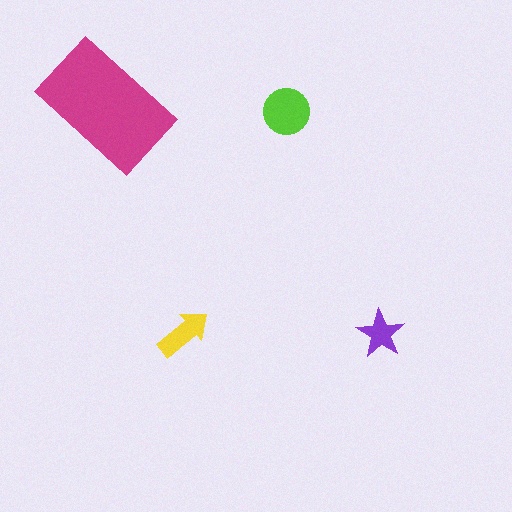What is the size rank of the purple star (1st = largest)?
4th.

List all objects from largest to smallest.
The magenta rectangle, the lime circle, the yellow arrow, the purple star.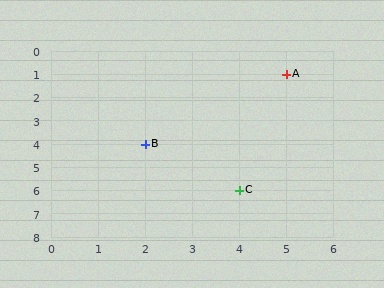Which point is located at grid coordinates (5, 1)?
Point A is at (5, 1).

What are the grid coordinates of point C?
Point C is at grid coordinates (4, 6).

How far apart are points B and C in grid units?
Points B and C are 2 columns and 2 rows apart (about 2.8 grid units diagonally).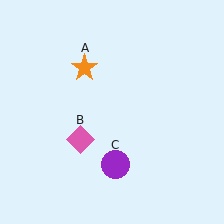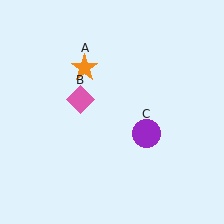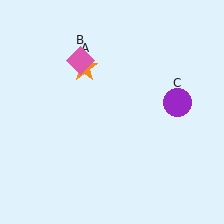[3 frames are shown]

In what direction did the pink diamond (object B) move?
The pink diamond (object B) moved up.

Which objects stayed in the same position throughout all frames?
Orange star (object A) remained stationary.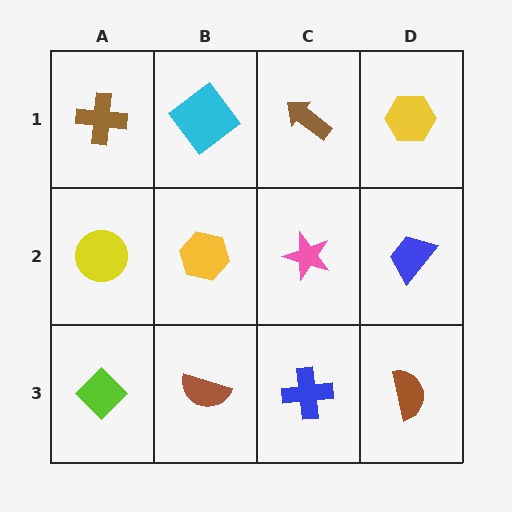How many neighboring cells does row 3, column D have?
2.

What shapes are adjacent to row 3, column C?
A pink star (row 2, column C), a brown semicircle (row 3, column B), a brown semicircle (row 3, column D).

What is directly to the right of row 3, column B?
A blue cross.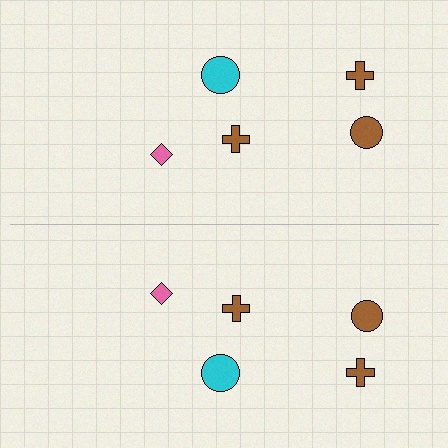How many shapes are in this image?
There are 10 shapes in this image.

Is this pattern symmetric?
Yes, this pattern has bilateral (reflection) symmetry.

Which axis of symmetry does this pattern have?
The pattern has a horizontal axis of symmetry running through the center of the image.